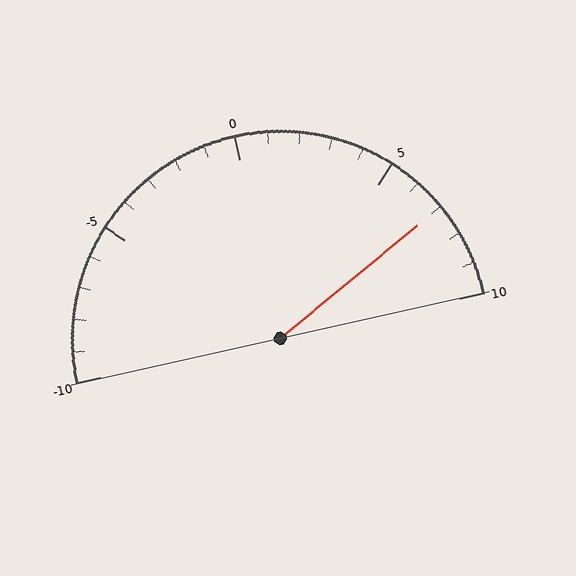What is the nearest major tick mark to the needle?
The nearest major tick mark is 5.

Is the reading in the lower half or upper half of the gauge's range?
The reading is in the upper half of the range (-10 to 10).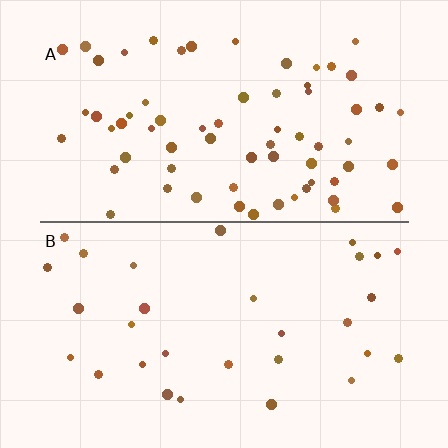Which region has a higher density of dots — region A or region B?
A (the top).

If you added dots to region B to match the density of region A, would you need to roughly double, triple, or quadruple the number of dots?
Approximately double.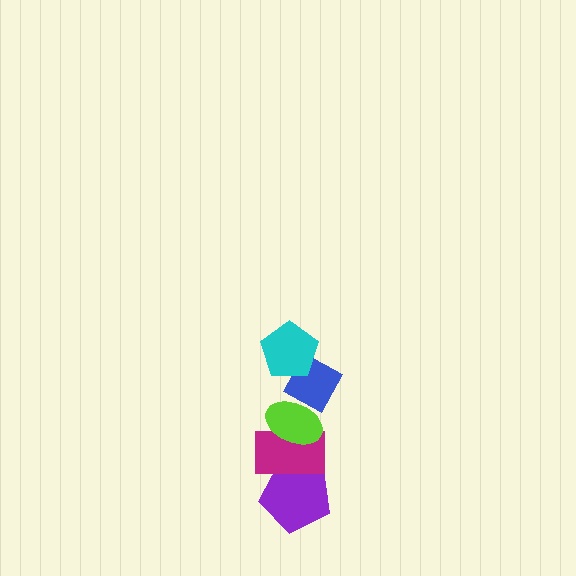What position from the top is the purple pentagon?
The purple pentagon is 5th from the top.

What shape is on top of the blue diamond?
The cyan pentagon is on top of the blue diamond.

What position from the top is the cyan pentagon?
The cyan pentagon is 1st from the top.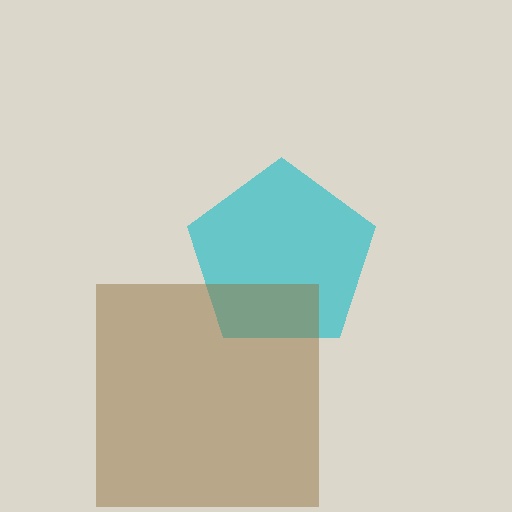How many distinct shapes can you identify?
There are 2 distinct shapes: a cyan pentagon, a brown square.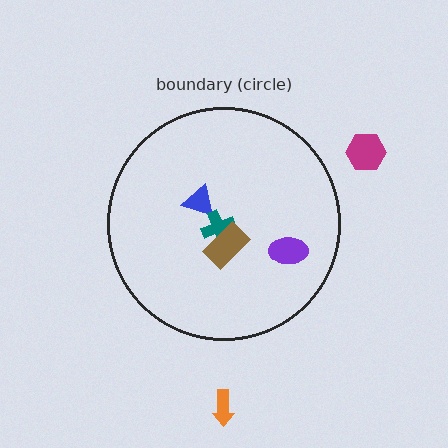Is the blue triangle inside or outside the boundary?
Inside.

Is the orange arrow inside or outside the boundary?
Outside.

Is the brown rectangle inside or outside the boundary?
Inside.